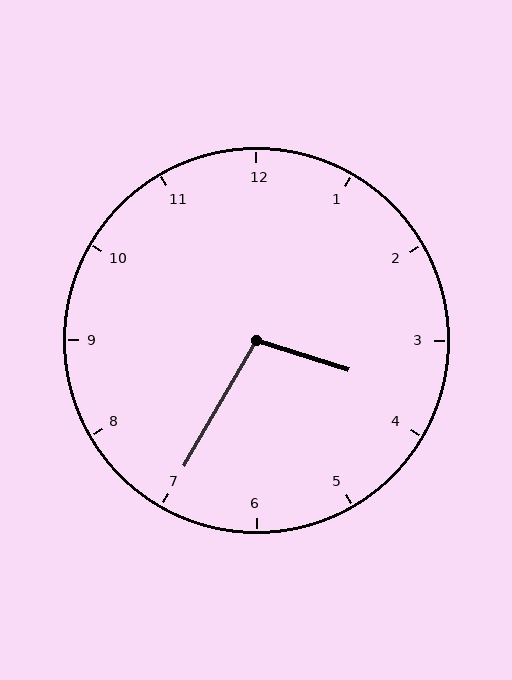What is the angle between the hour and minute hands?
Approximately 102 degrees.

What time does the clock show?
3:35.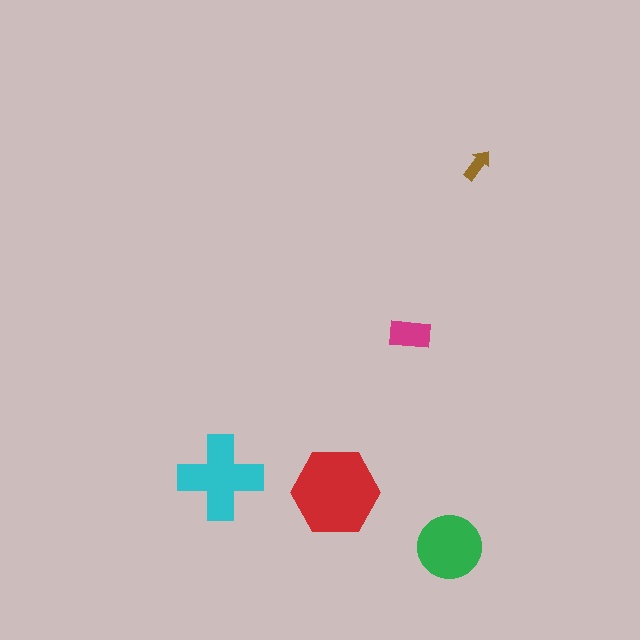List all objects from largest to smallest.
The red hexagon, the cyan cross, the green circle, the magenta rectangle, the brown arrow.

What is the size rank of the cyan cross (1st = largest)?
2nd.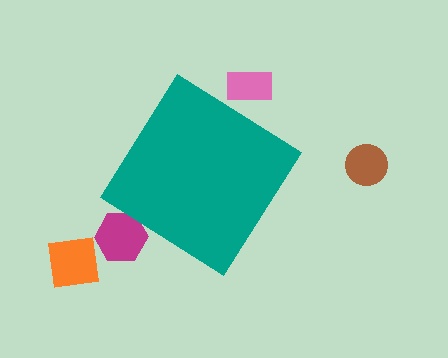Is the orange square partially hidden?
No, the orange square is fully visible.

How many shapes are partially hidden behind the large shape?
2 shapes are partially hidden.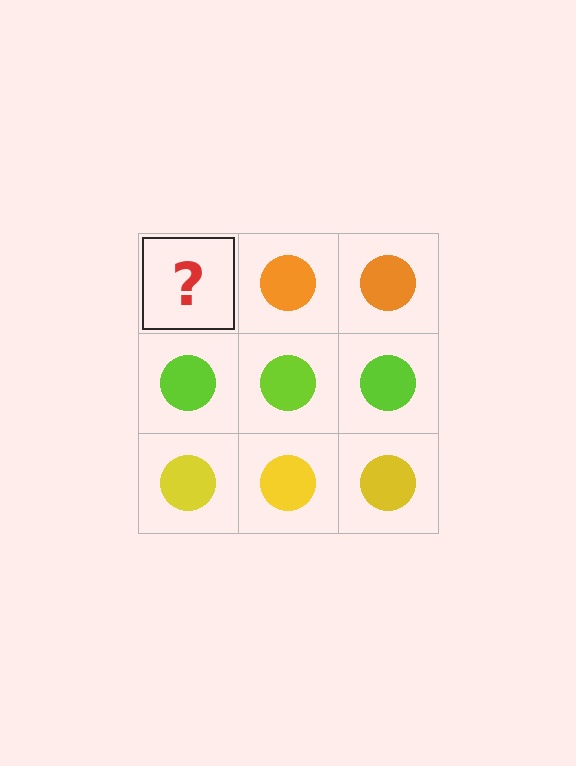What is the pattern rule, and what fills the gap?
The rule is that each row has a consistent color. The gap should be filled with an orange circle.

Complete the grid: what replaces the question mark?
The question mark should be replaced with an orange circle.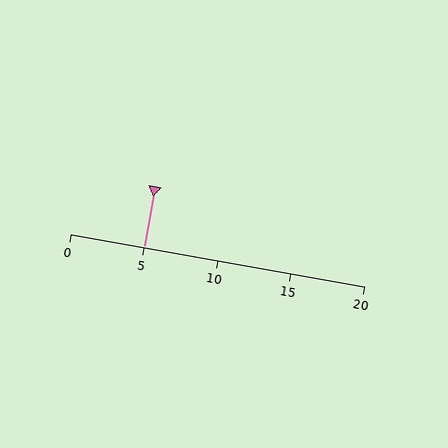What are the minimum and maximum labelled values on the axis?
The axis runs from 0 to 20.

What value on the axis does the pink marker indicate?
The marker indicates approximately 5.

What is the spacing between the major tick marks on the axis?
The major ticks are spaced 5 apart.